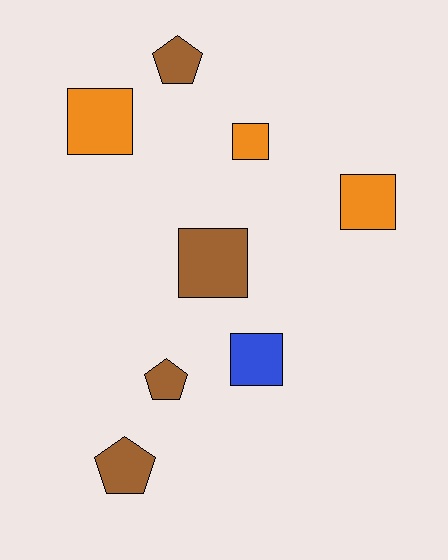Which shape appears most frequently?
Square, with 5 objects.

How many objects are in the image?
There are 8 objects.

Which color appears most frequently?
Brown, with 4 objects.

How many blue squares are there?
There is 1 blue square.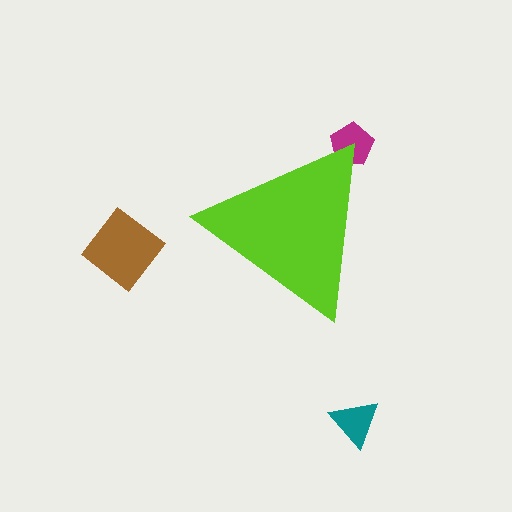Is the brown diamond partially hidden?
No, the brown diamond is fully visible.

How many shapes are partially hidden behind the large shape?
1 shape is partially hidden.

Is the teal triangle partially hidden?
No, the teal triangle is fully visible.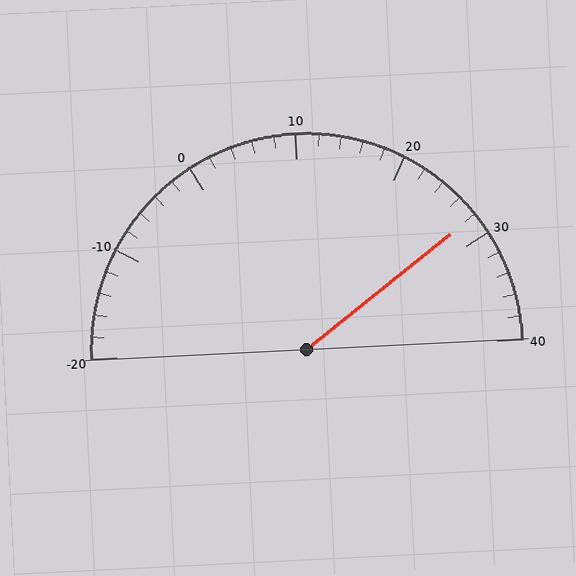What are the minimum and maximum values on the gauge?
The gauge ranges from -20 to 40.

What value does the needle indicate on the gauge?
The needle indicates approximately 28.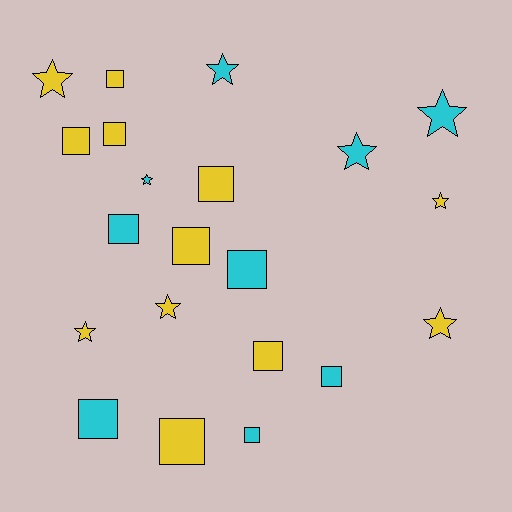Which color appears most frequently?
Yellow, with 12 objects.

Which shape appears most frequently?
Square, with 12 objects.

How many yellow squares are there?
There are 7 yellow squares.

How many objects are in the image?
There are 21 objects.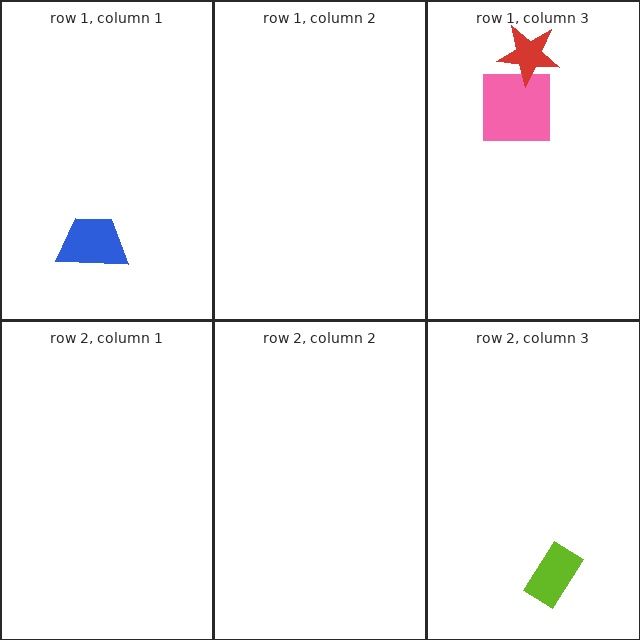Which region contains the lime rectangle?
The row 2, column 3 region.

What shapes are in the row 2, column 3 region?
The lime rectangle.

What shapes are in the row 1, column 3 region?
The pink square, the red star.